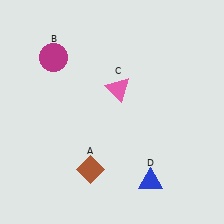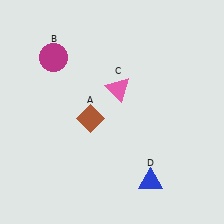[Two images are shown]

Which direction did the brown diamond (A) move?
The brown diamond (A) moved up.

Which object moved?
The brown diamond (A) moved up.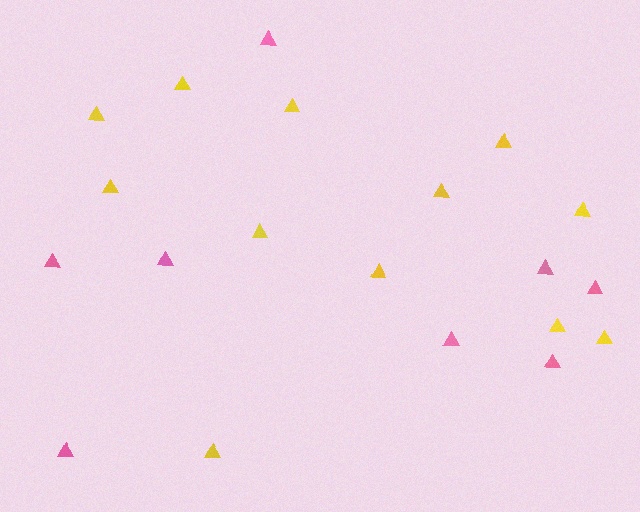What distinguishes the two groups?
There are 2 groups: one group of yellow triangles (12) and one group of pink triangles (8).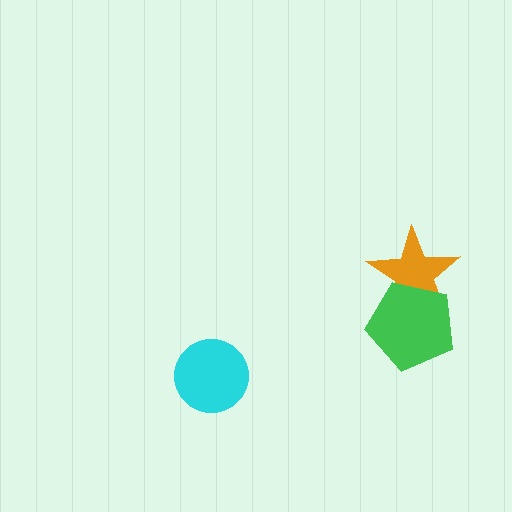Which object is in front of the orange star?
The green pentagon is in front of the orange star.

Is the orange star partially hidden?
Yes, it is partially covered by another shape.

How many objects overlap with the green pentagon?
1 object overlaps with the green pentagon.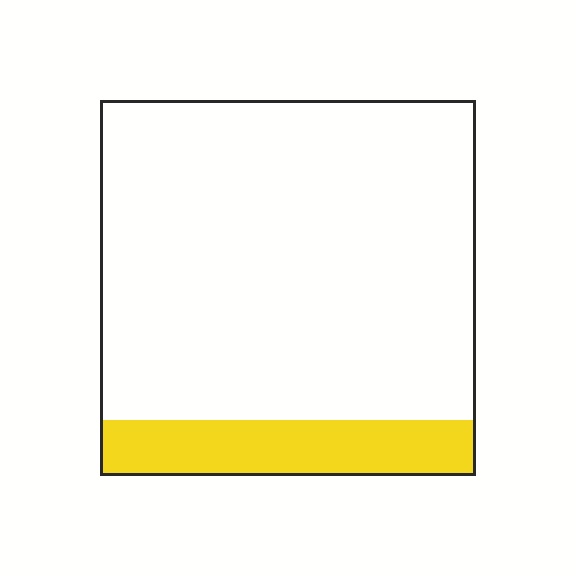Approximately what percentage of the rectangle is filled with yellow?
Approximately 15%.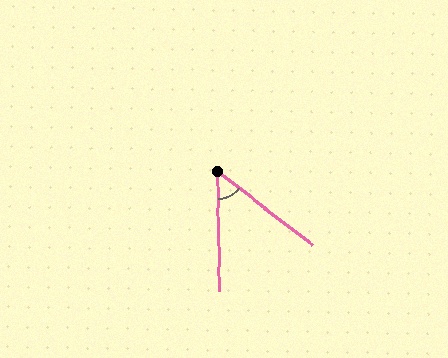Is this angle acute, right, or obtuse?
It is acute.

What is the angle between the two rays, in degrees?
Approximately 51 degrees.